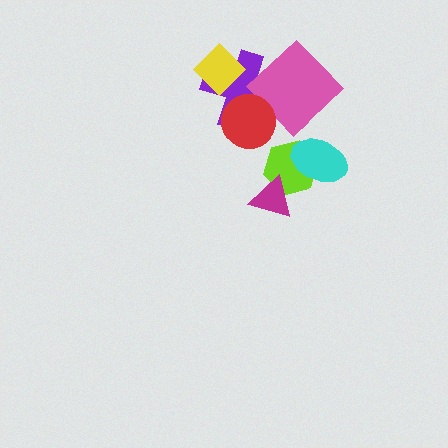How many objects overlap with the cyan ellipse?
1 object overlaps with the cyan ellipse.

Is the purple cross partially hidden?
Yes, it is partially covered by another shape.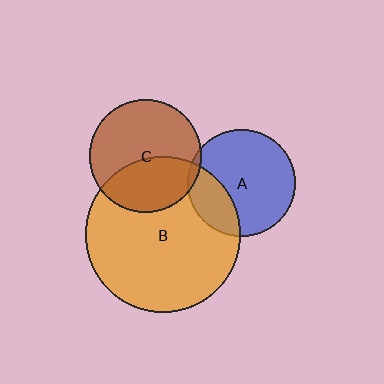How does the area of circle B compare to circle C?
Approximately 1.9 times.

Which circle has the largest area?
Circle B (orange).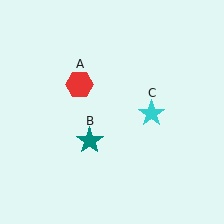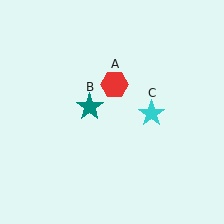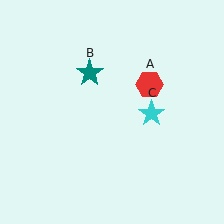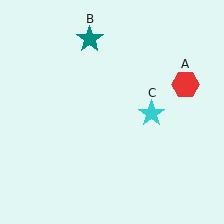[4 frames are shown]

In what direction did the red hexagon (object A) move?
The red hexagon (object A) moved right.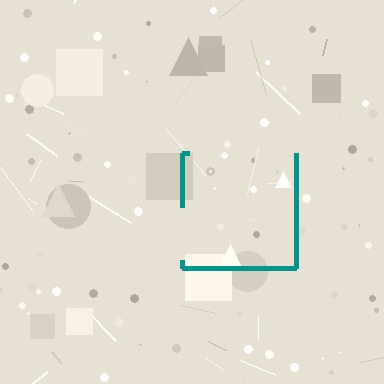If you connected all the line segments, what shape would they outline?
They would outline a square.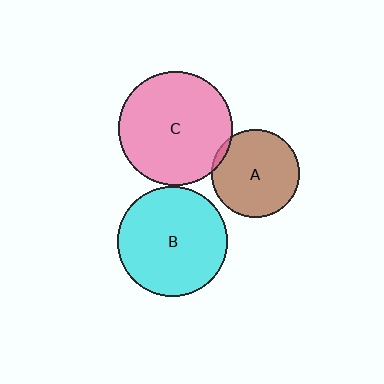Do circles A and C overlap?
Yes.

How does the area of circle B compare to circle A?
Approximately 1.6 times.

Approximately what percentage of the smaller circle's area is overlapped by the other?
Approximately 5%.